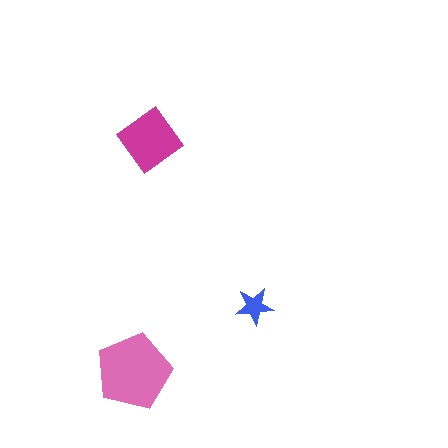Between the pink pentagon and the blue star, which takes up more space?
The pink pentagon.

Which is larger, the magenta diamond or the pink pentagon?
The pink pentagon.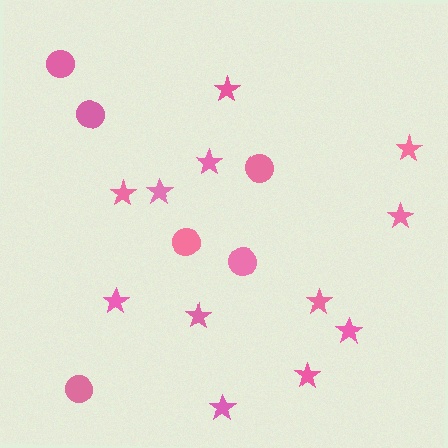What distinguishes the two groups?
There are 2 groups: one group of stars (12) and one group of circles (6).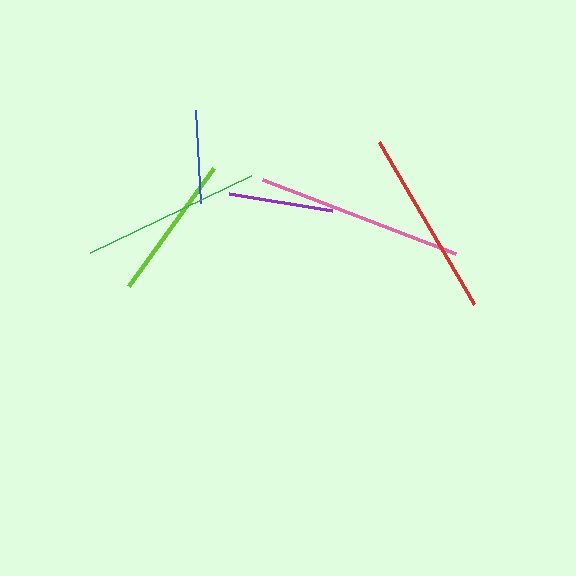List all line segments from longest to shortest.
From longest to shortest: pink, red, green, lime, purple, blue.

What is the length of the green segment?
The green segment is approximately 178 pixels long.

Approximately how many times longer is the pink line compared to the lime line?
The pink line is approximately 1.4 times the length of the lime line.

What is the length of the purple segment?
The purple segment is approximately 105 pixels long.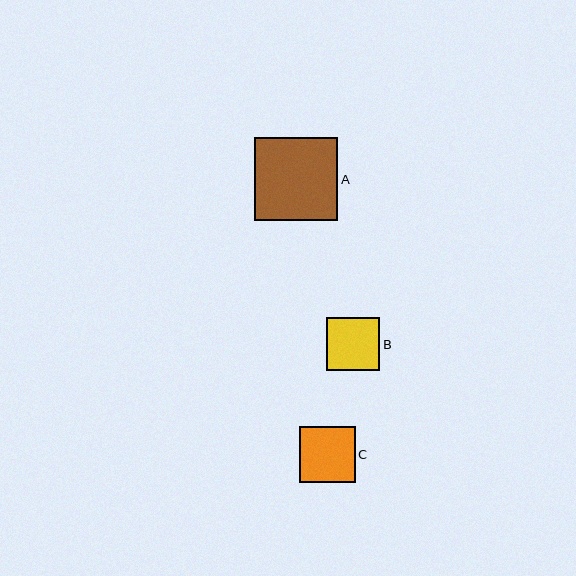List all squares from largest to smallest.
From largest to smallest: A, C, B.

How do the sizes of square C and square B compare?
Square C and square B are approximately the same size.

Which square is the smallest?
Square B is the smallest with a size of approximately 53 pixels.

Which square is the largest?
Square A is the largest with a size of approximately 83 pixels.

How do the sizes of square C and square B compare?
Square C and square B are approximately the same size.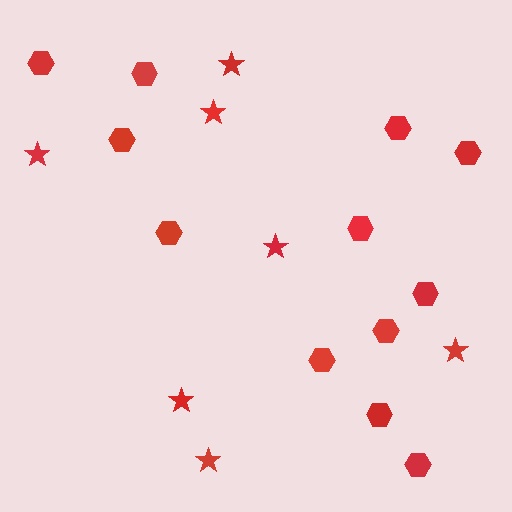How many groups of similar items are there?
There are 2 groups: one group of stars (7) and one group of hexagons (12).